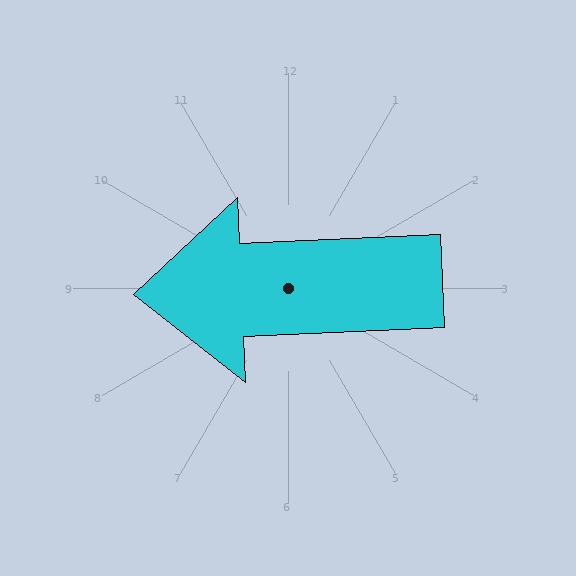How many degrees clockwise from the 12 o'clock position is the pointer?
Approximately 268 degrees.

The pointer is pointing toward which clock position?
Roughly 9 o'clock.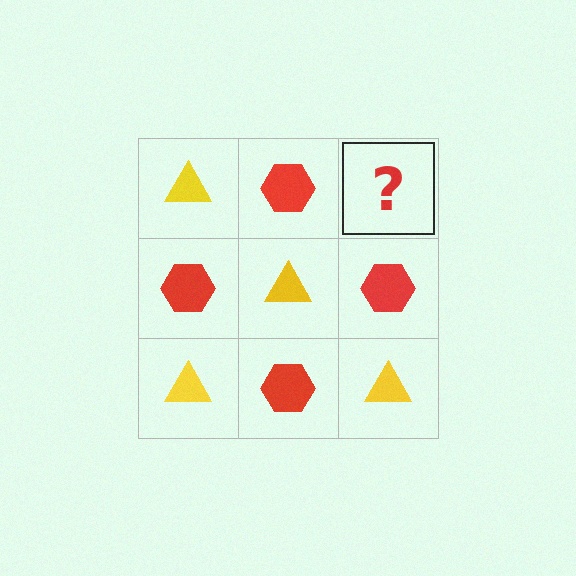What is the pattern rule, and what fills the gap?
The rule is that it alternates yellow triangle and red hexagon in a checkerboard pattern. The gap should be filled with a yellow triangle.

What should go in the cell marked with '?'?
The missing cell should contain a yellow triangle.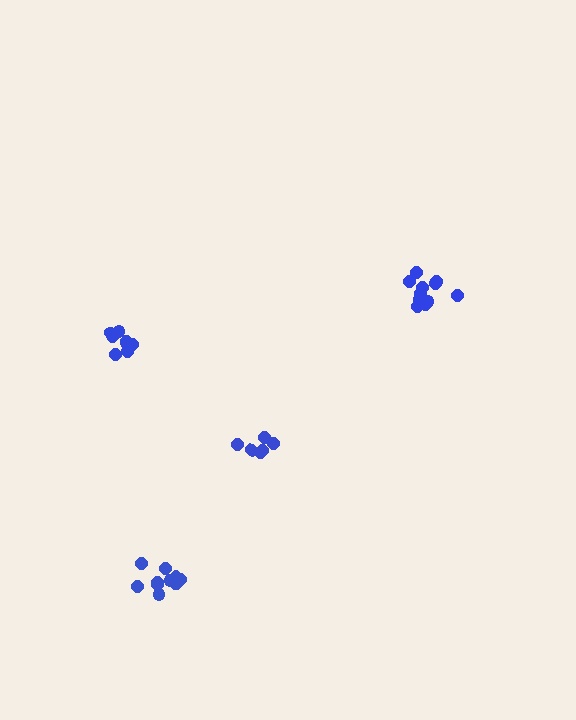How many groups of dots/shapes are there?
There are 4 groups.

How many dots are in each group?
Group 1: 11 dots, Group 2: 7 dots, Group 3: 8 dots, Group 4: 10 dots (36 total).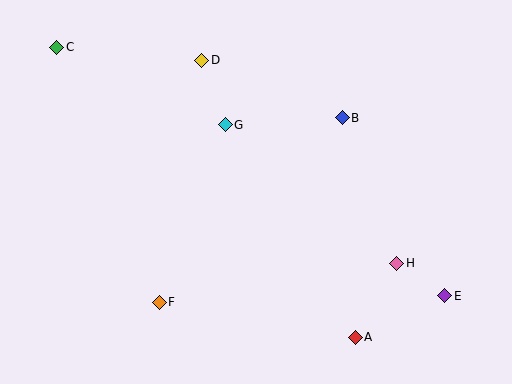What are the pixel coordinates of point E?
Point E is at (445, 296).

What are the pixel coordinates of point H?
Point H is at (397, 263).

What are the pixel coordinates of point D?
Point D is at (202, 60).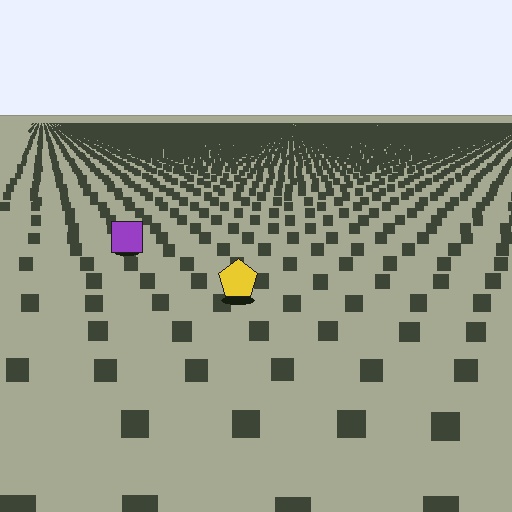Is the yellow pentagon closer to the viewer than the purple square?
Yes. The yellow pentagon is closer — you can tell from the texture gradient: the ground texture is coarser near it.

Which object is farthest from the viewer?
The purple square is farthest from the viewer. It appears smaller and the ground texture around it is denser.